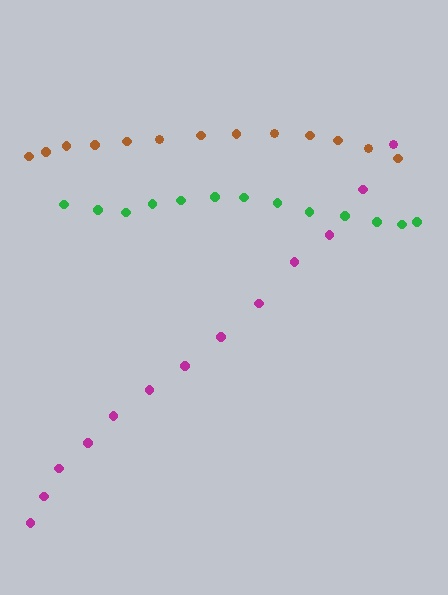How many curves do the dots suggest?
There are 3 distinct paths.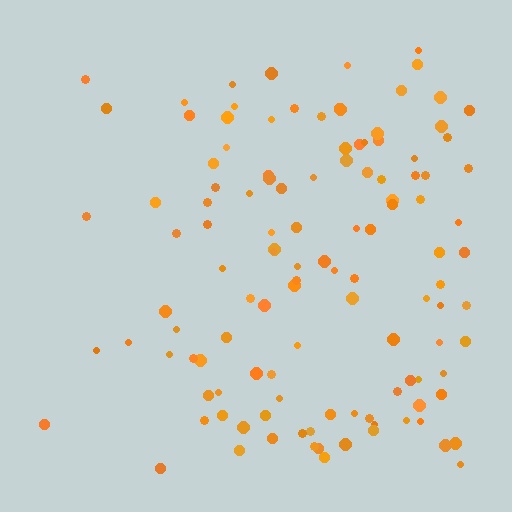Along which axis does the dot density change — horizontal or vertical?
Horizontal.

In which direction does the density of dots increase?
From left to right, with the right side densest.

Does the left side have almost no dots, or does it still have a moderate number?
Still a moderate number, just noticeably fewer than the right.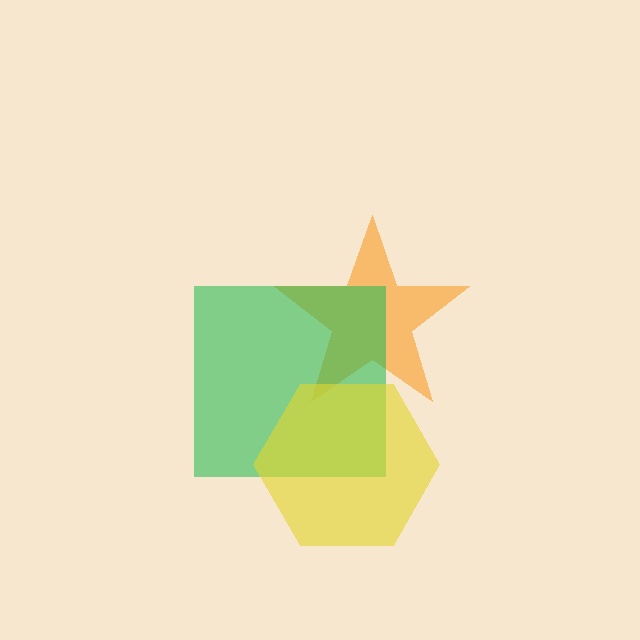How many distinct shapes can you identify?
There are 3 distinct shapes: an orange star, a green square, a yellow hexagon.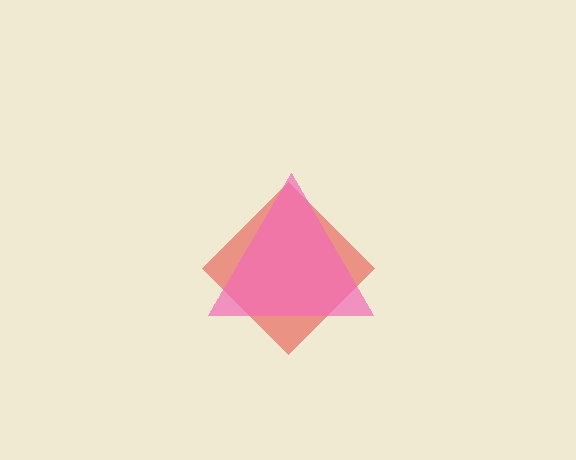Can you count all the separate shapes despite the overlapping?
Yes, there are 2 separate shapes.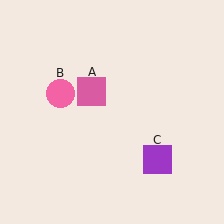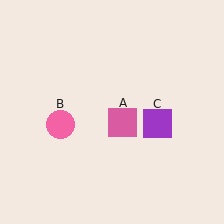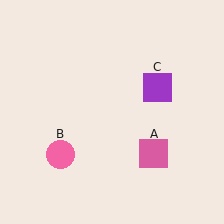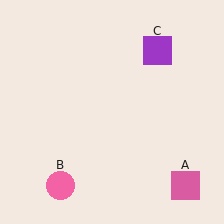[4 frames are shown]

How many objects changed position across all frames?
3 objects changed position: pink square (object A), pink circle (object B), purple square (object C).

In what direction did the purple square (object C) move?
The purple square (object C) moved up.